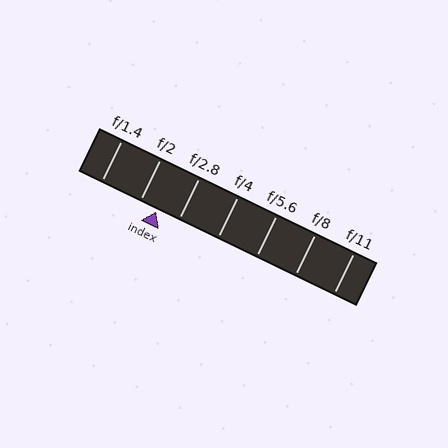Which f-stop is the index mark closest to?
The index mark is closest to f/2.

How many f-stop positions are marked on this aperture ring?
There are 7 f-stop positions marked.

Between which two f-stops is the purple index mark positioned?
The index mark is between f/2 and f/2.8.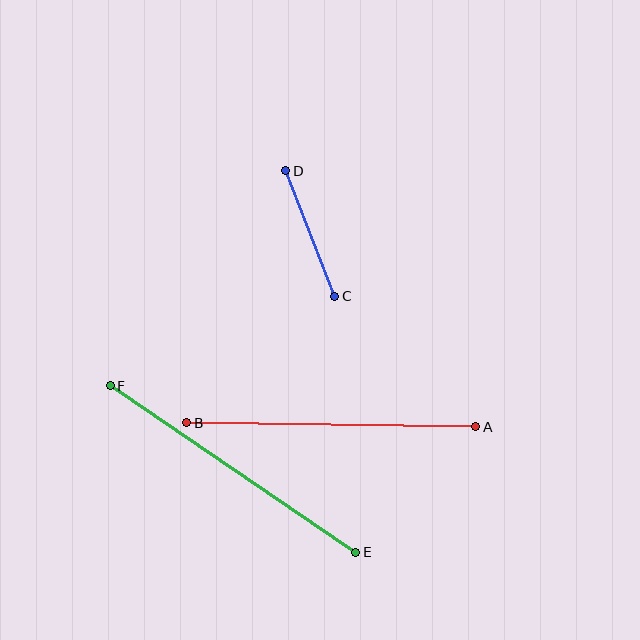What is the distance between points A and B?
The distance is approximately 289 pixels.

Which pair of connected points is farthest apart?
Points E and F are farthest apart.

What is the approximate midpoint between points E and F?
The midpoint is at approximately (233, 469) pixels.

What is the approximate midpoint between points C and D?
The midpoint is at approximately (310, 233) pixels.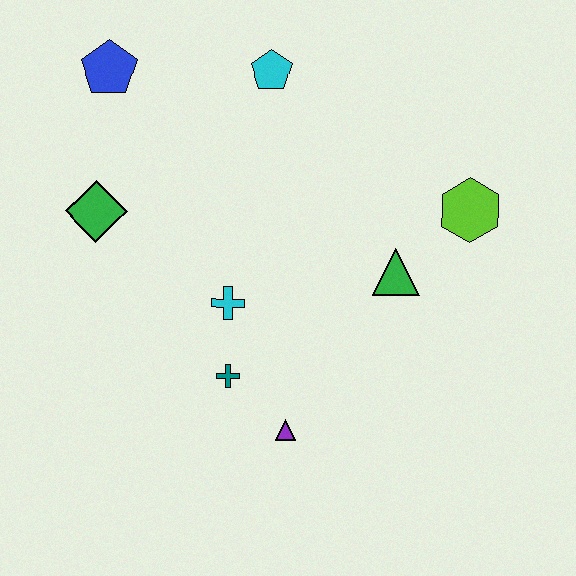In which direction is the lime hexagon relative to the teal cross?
The lime hexagon is to the right of the teal cross.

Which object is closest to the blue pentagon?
The green diamond is closest to the blue pentagon.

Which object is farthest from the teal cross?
The blue pentagon is farthest from the teal cross.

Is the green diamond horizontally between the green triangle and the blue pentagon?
No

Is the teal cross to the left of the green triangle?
Yes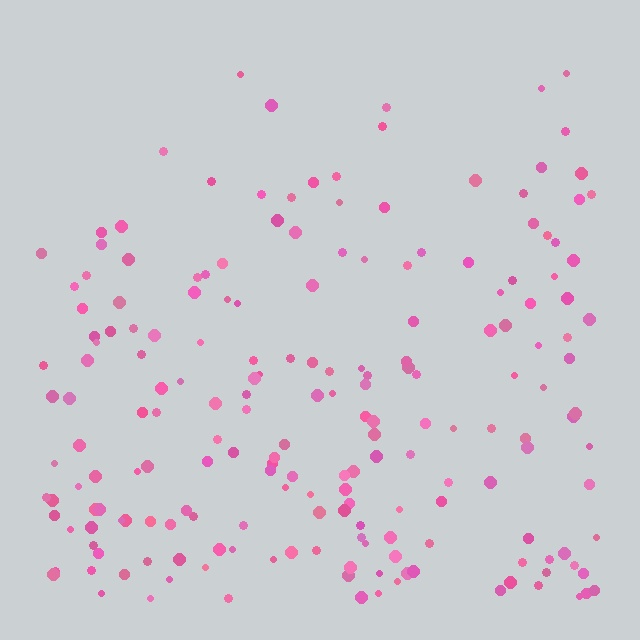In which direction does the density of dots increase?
From top to bottom, with the bottom side densest.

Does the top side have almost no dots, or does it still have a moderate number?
Still a moderate number, just noticeably fewer than the bottom.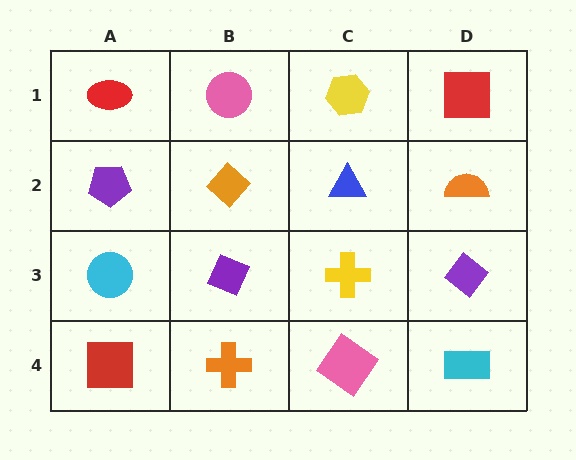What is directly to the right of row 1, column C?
A red square.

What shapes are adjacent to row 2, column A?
A red ellipse (row 1, column A), a cyan circle (row 3, column A), an orange diamond (row 2, column B).